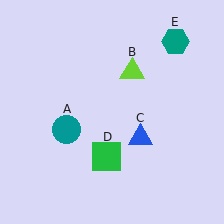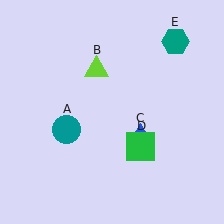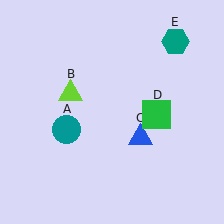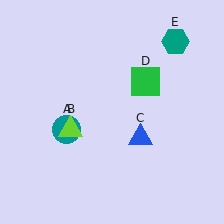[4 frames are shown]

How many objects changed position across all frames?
2 objects changed position: lime triangle (object B), green square (object D).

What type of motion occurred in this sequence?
The lime triangle (object B), green square (object D) rotated counterclockwise around the center of the scene.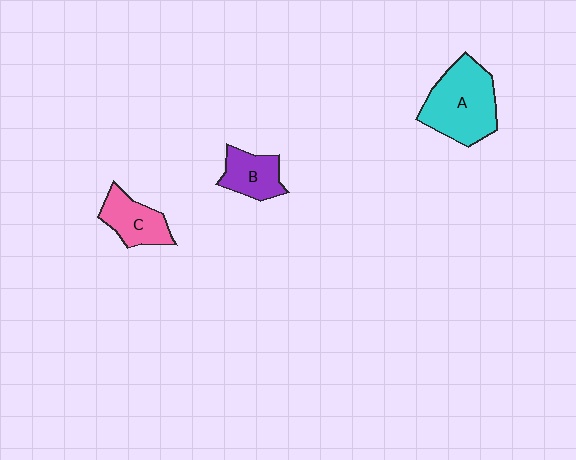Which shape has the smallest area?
Shape B (purple).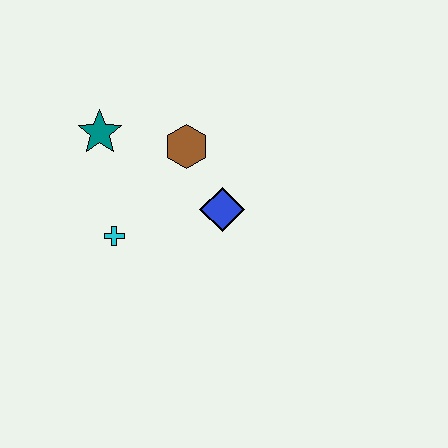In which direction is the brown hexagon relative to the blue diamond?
The brown hexagon is above the blue diamond.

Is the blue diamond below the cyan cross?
No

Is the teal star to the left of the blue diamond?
Yes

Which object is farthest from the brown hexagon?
The cyan cross is farthest from the brown hexagon.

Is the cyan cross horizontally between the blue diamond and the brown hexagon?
No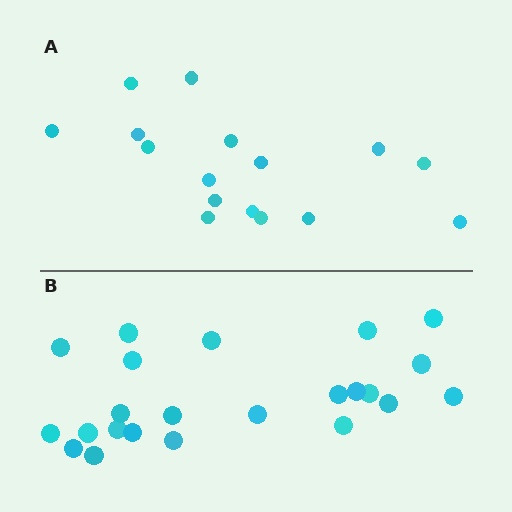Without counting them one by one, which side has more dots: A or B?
Region B (the bottom region) has more dots.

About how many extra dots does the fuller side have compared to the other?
Region B has roughly 8 or so more dots than region A.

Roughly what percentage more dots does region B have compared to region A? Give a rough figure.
About 45% more.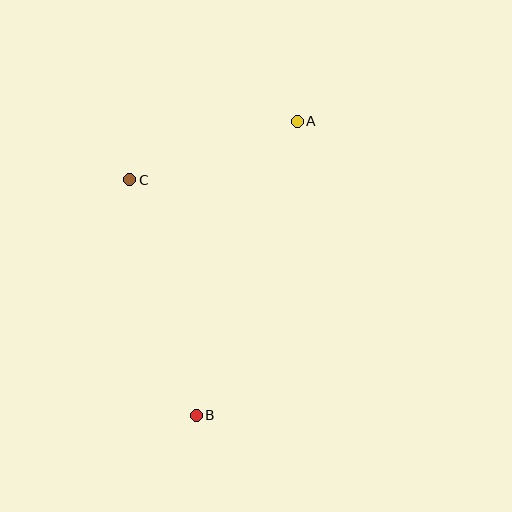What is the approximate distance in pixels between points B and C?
The distance between B and C is approximately 245 pixels.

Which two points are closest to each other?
Points A and C are closest to each other.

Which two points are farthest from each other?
Points A and B are farthest from each other.